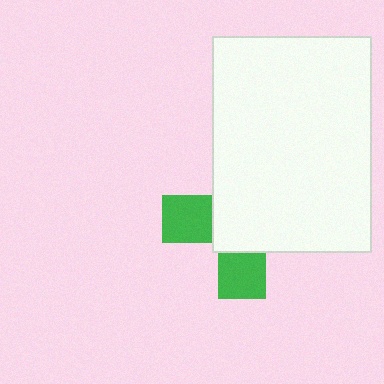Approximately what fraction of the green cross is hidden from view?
Roughly 65% of the green cross is hidden behind the white rectangle.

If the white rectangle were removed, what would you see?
You would see the complete green cross.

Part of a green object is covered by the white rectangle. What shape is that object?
It is a cross.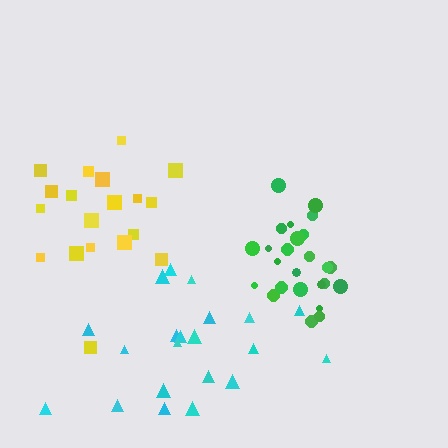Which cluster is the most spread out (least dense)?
Cyan.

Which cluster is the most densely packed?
Green.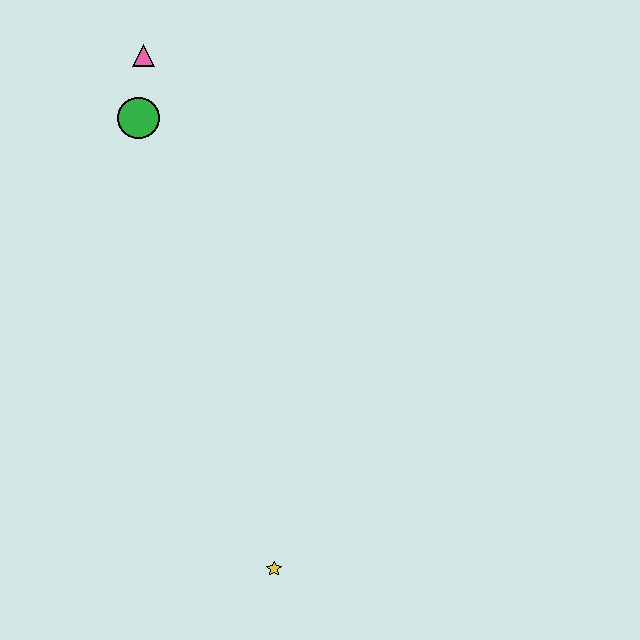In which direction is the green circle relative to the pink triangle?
The green circle is below the pink triangle.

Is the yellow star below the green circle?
Yes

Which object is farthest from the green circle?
The yellow star is farthest from the green circle.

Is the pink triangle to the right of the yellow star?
No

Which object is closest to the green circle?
The pink triangle is closest to the green circle.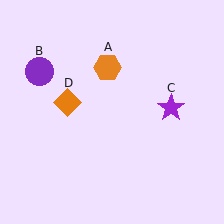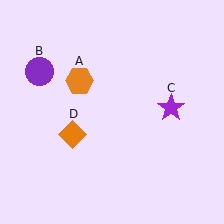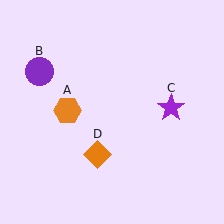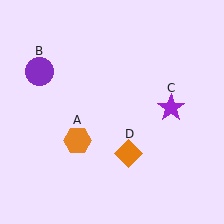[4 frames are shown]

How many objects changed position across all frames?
2 objects changed position: orange hexagon (object A), orange diamond (object D).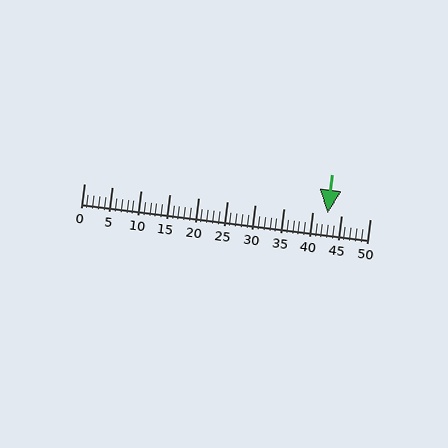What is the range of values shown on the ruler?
The ruler shows values from 0 to 50.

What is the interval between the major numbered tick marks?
The major tick marks are spaced 5 units apart.